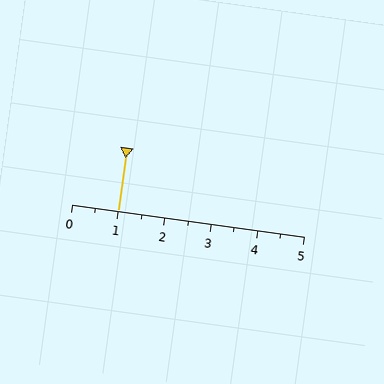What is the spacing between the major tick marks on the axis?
The major ticks are spaced 1 apart.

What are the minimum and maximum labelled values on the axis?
The axis runs from 0 to 5.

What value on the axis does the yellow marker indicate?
The marker indicates approximately 1.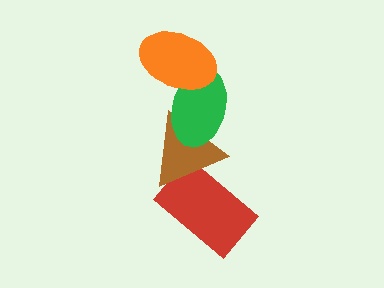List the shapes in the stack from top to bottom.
From top to bottom: the orange ellipse, the green ellipse, the brown triangle, the red rectangle.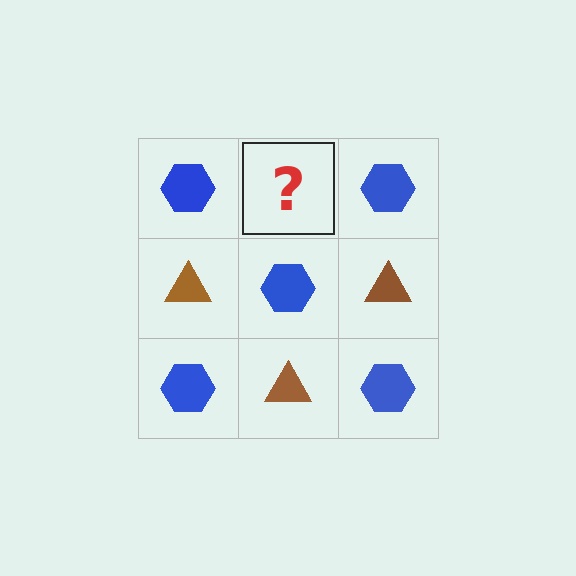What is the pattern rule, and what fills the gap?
The rule is that it alternates blue hexagon and brown triangle in a checkerboard pattern. The gap should be filled with a brown triangle.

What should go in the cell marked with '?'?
The missing cell should contain a brown triangle.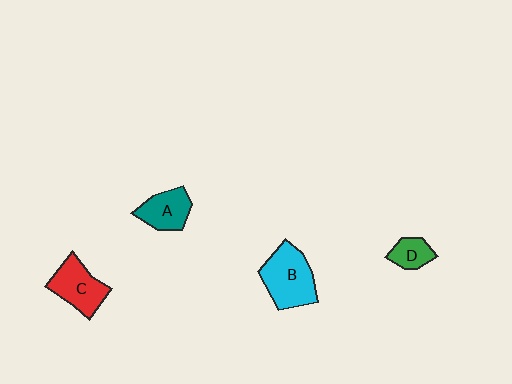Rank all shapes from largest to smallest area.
From largest to smallest: B (cyan), C (red), A (teal), D (green).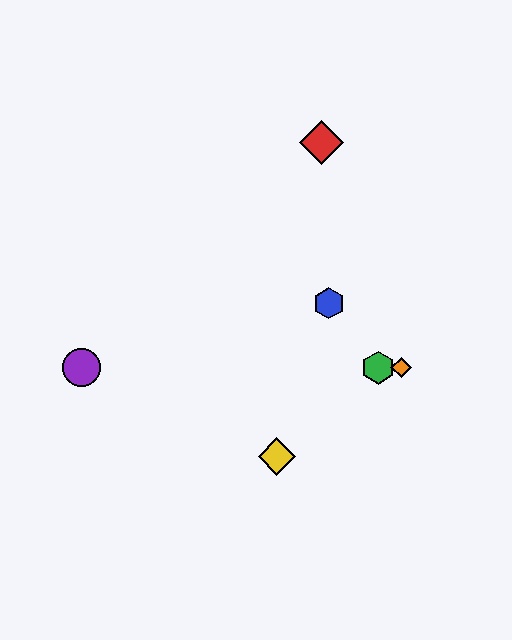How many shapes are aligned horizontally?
3 shapes (the green hexagon, the purple circle, the orange diamond) are aligned horizontally.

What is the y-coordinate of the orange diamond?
The orange diamond is at y≈368.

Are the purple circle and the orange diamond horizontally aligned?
Yes, both are at y≈368.